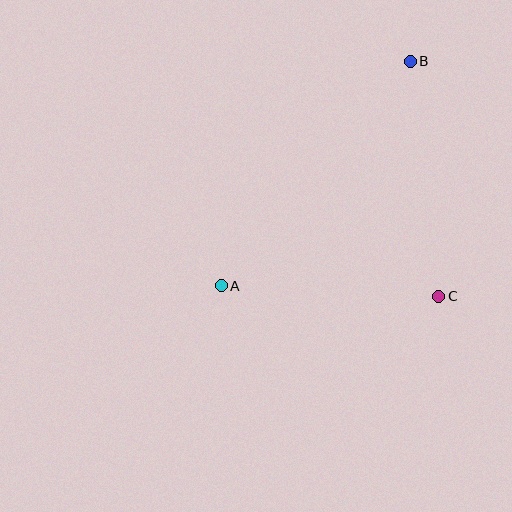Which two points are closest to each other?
Points A and C are closest to each other.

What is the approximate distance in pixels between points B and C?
The distance between B and C is approximately 237 pixels.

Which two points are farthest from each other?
Points A and B are farthest from each other.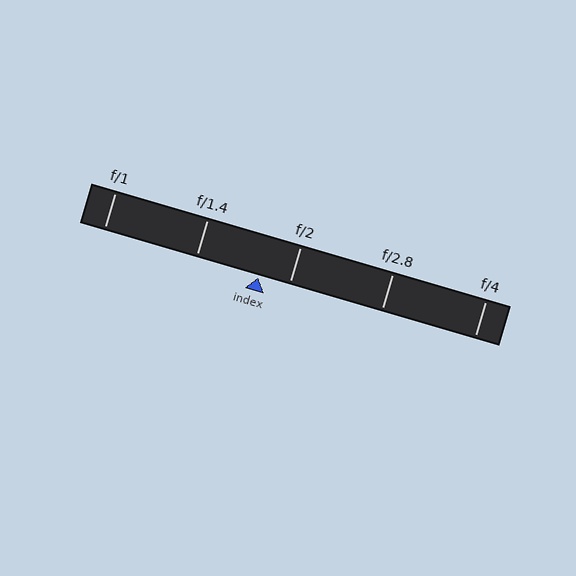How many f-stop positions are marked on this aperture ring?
There are 5 f-stop positions marked.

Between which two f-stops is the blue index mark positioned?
The index mark is between f/1.4 and f/2.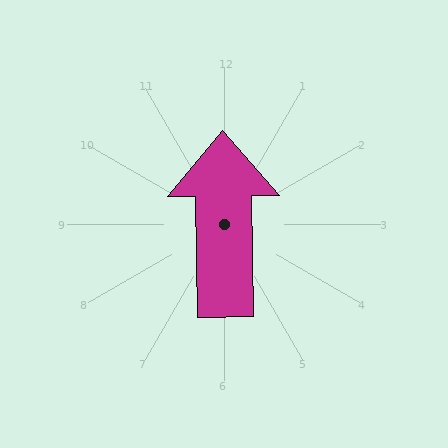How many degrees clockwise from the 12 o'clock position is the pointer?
Approximately 359 degrees.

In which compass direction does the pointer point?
North.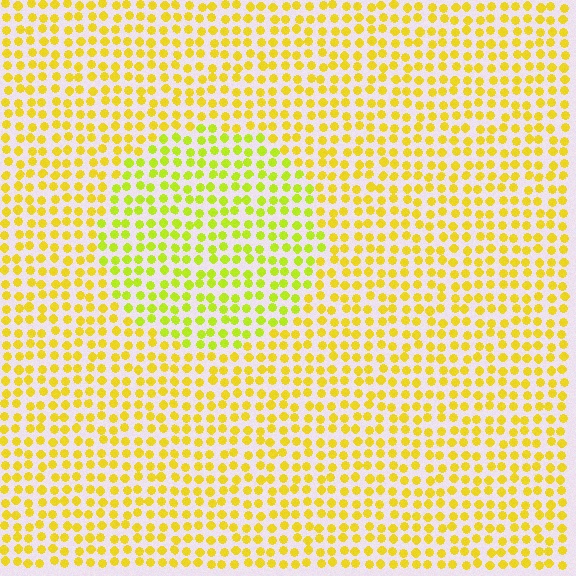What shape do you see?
I see a circle.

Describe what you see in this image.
The image is filled with small yellow elements in a uniform arrangement. A circle-shaped region is visible where the elements are tinted to a slightly different hue, forming a subtle color boundary.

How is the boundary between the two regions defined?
The boundary is defined purely by a slight shift in hue (about 23 degrees). Spacing, size, and orientation are identical on both sides.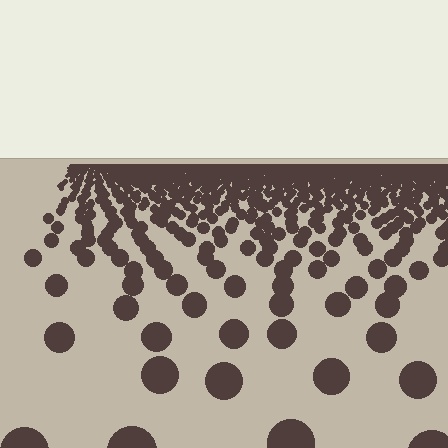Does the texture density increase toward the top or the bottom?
Density increases toward the top.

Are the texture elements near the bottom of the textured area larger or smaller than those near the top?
Larger. Near the bottom, elements are closer to the viewer and appear at a bigger on-screen size.